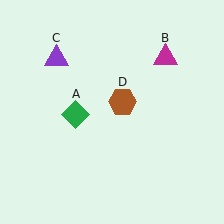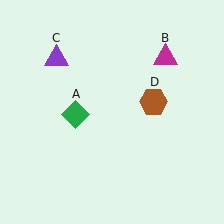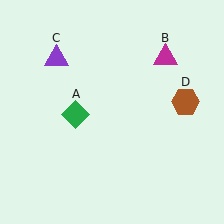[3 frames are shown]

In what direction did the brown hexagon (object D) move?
The brown hexagon (object D) moved right.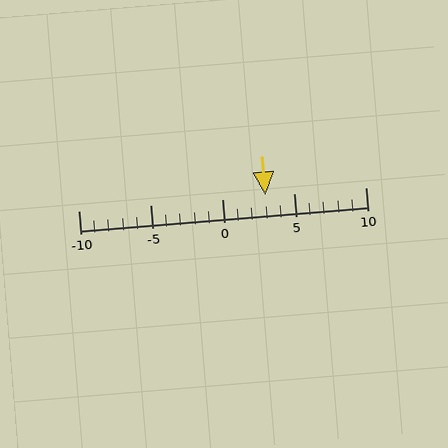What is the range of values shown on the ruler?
The ruler shows values from -10 to 10.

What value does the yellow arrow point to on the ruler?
The yellow arrow points to approximately 3.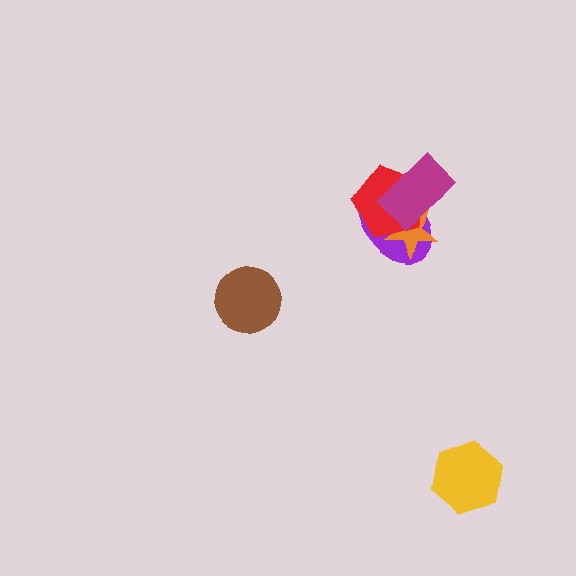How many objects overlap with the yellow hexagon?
0 objects overlap with the yellow hexagon.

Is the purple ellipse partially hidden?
Yes, it is partially covered by another shape.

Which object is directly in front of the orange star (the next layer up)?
The red pentagon is directly in front of the orange star.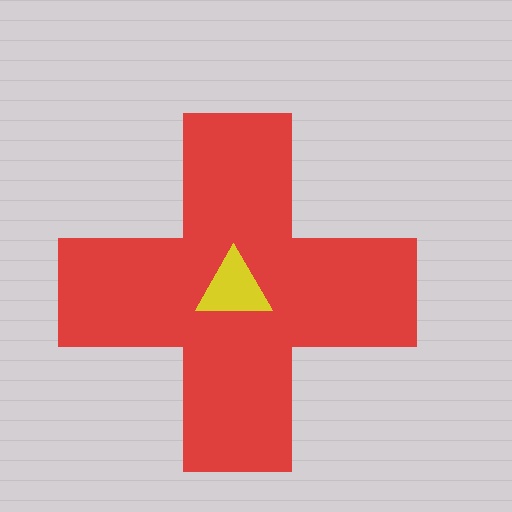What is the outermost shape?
The red cross.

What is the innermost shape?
The yellow triangle.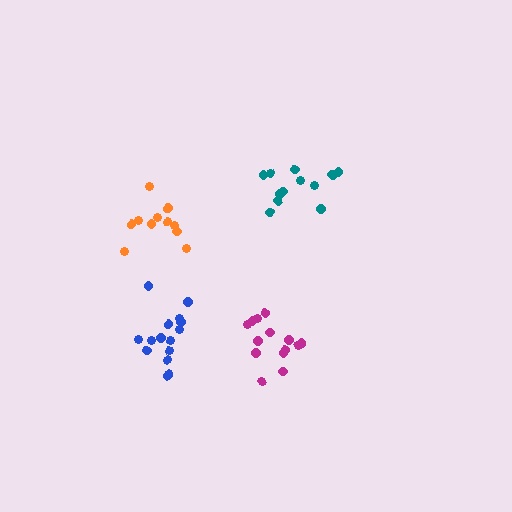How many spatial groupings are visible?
There are 4 spatial groupings.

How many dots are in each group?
Group 1: 13 dots, Group 2: 11 dots, Group 3: 14 dots, Group 4: 15 dots (53 total).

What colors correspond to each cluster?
The clusters are colored: teal, orange, magenta, blue.